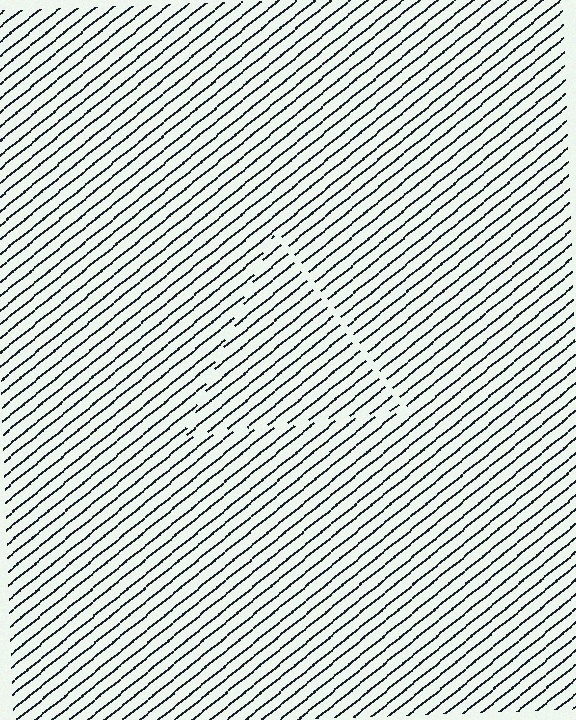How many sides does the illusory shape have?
3 sides — the line-ends trace a triangle.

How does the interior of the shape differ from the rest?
The interior of the shape contains the same grating, shifted by half a period — the contour is defined by the phase discontinuity where line-ends from the inner and outer gratings abut.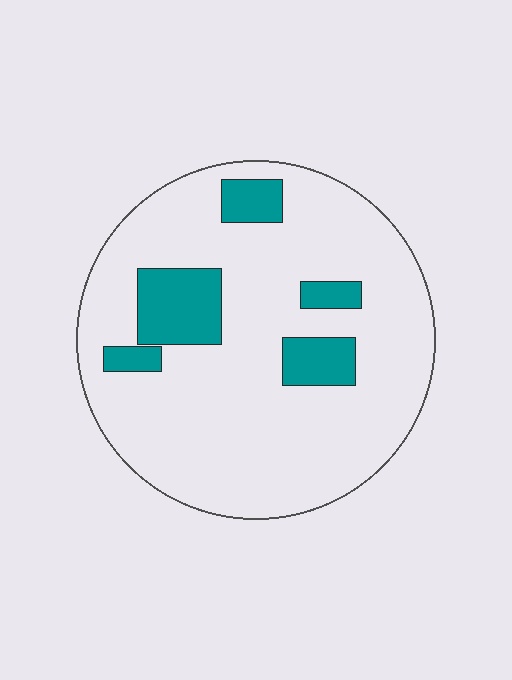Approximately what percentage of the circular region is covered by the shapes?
Approximately 15%.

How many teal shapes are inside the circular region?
5.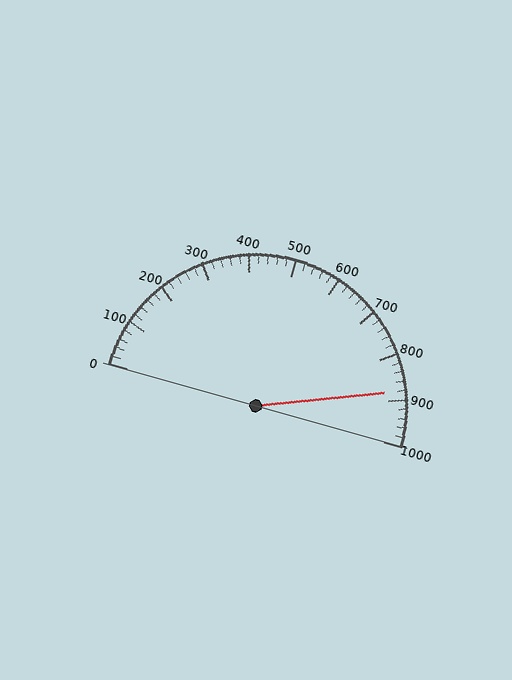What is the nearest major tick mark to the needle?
The nearest major tick mark is 900.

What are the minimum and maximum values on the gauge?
The gauge ranges from 0 to 1000.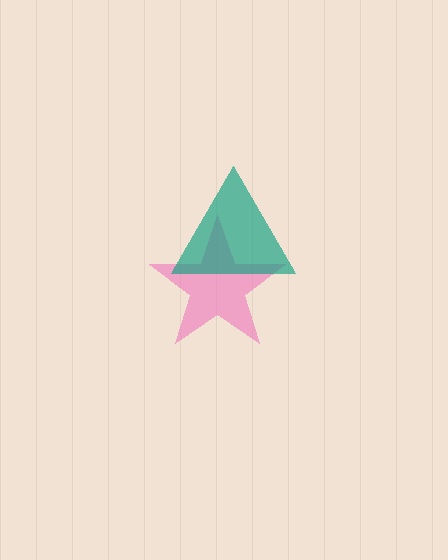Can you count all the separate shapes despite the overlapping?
Yes, there are 2 separate shapes.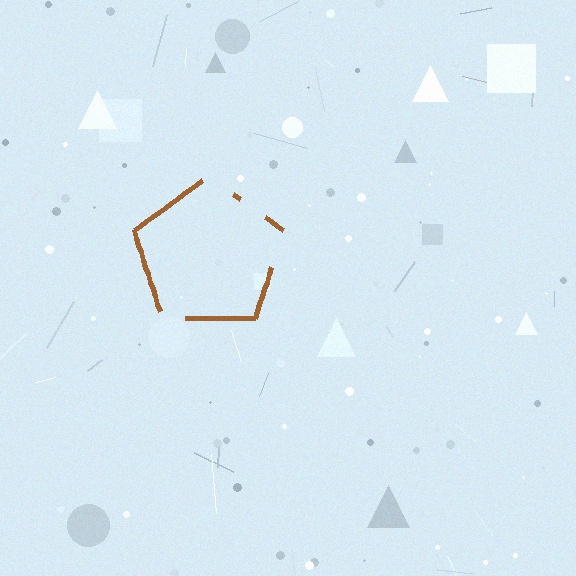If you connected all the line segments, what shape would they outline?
They would outline a pentagon.